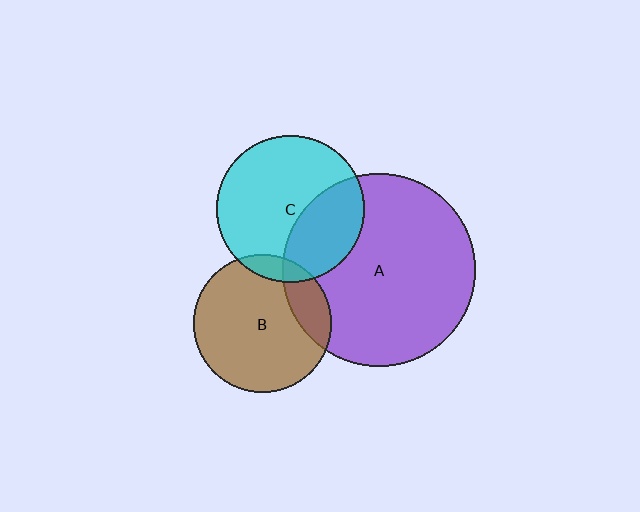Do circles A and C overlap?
Yes.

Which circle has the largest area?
Circle A (purple).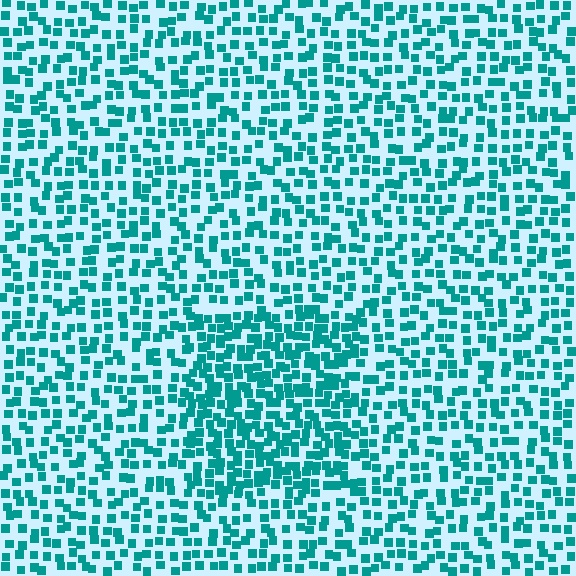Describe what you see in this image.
The image contains small teal elements arranged at two different densities. A rectangle-shaped region is visible where the elements are more densely packed than the surrounding area.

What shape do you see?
I see a rectangle.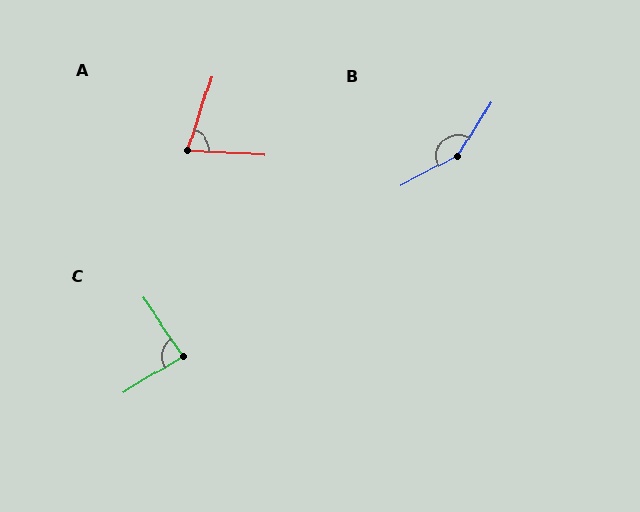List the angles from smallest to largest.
A (75°), C (88°), B (149°).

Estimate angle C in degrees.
Approximately 88 degrees.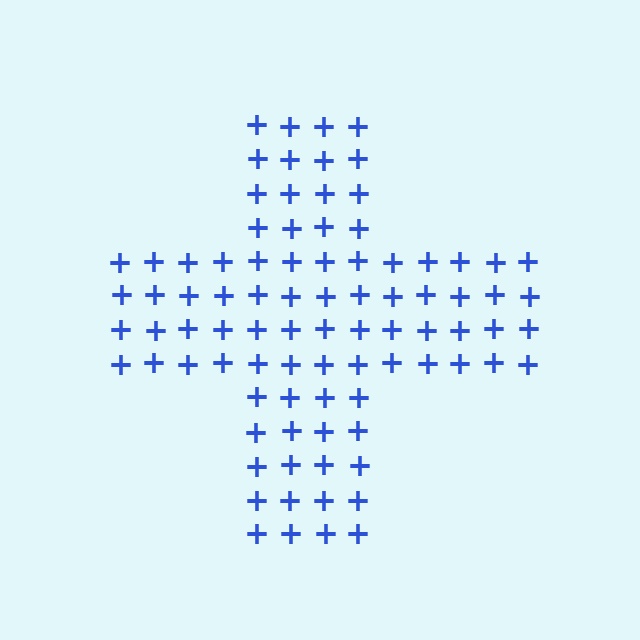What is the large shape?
The large shape is a cross.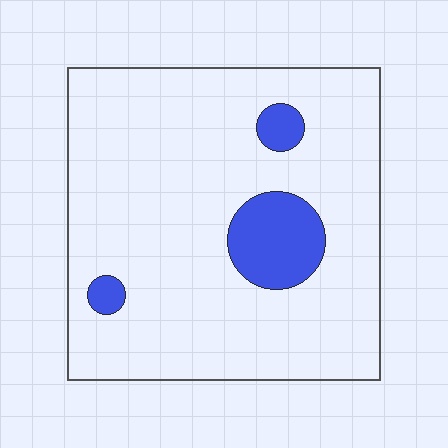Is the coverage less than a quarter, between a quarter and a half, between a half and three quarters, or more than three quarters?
Less than a quarter.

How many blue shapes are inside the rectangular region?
3.